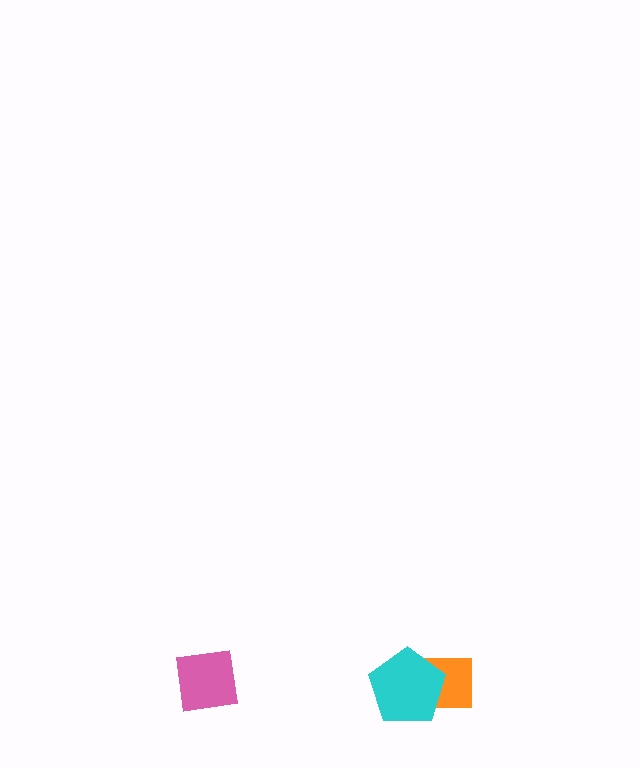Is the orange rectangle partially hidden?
Yes, it is partially covered by another shape.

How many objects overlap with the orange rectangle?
1 object overlaps with the orange rectangle.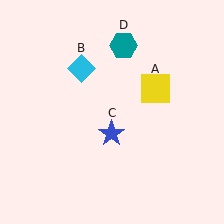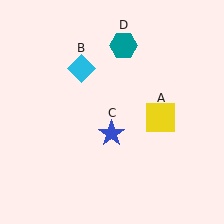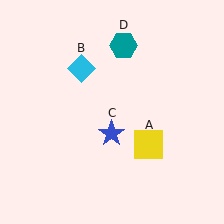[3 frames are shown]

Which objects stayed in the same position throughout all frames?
Cyan diamond (object B) and blue star (object C) and teal hexagon (object D) remained stationary.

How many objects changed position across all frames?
1 object changed position: yellow square (object A).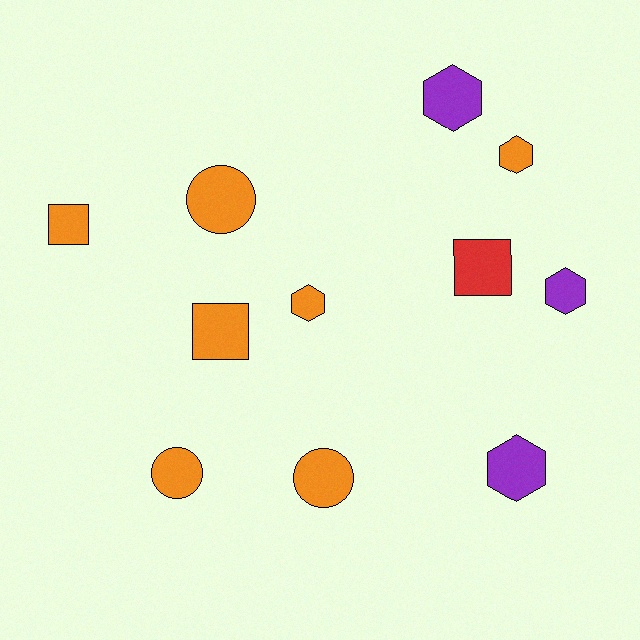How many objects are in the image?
There are 11 objects.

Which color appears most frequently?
Orange, with 7 objects.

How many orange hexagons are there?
There are 2 orange hexagons.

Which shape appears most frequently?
Hexagon, with 5 objects.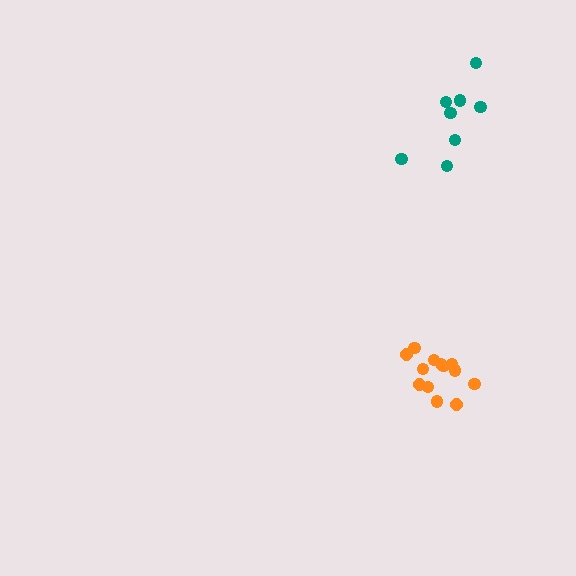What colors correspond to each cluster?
The clusters are colored: orange, teal.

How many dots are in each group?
Group 1: 13 dots, Group 2: 8 dots (21 total).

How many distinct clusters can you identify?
There are 2 distinct clusters.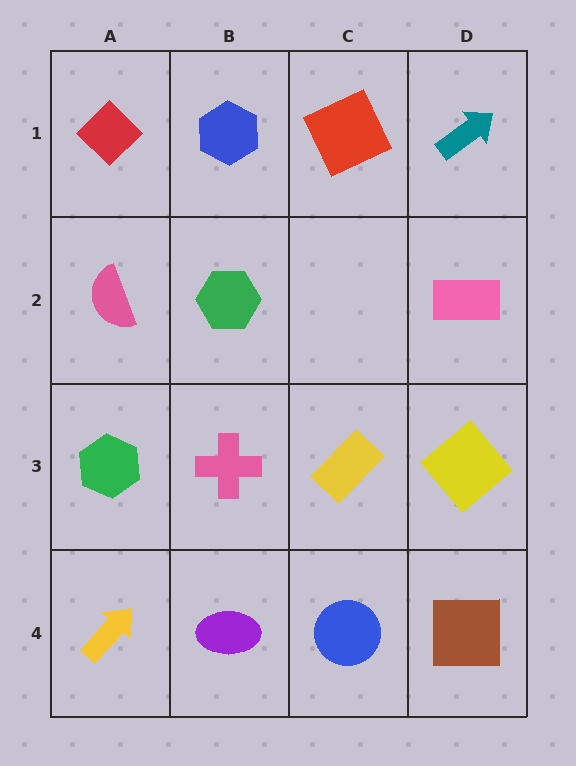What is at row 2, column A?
A pink semicircle.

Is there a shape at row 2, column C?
No, that cell is empty.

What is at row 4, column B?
A purple ellipse.